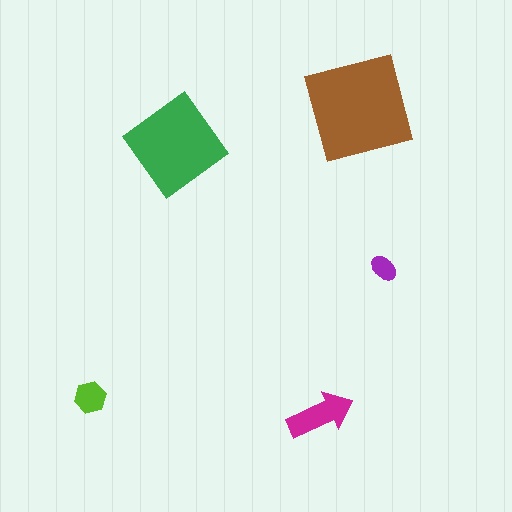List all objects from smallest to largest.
The purple ellipse, the lime hexagon, the magenta arrow, the green diamond, the brown square.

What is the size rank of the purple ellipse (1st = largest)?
5th.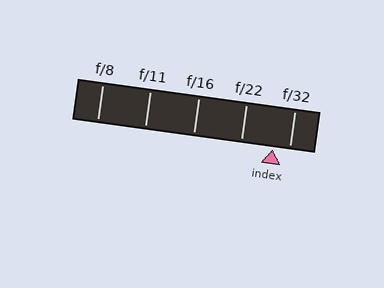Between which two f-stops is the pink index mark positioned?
The index mark is between f/22 and f/32.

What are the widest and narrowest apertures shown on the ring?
The widest aperture shown is f/8 and the narrowest is f/32.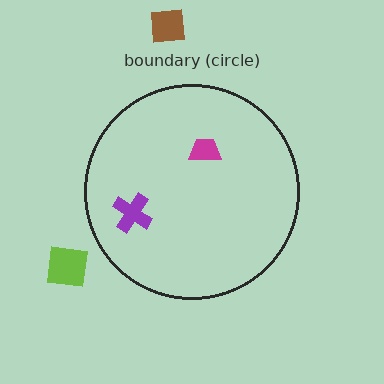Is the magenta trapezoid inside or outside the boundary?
Inside.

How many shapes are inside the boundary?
2 inside, 2 outside.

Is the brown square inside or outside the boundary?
Outside.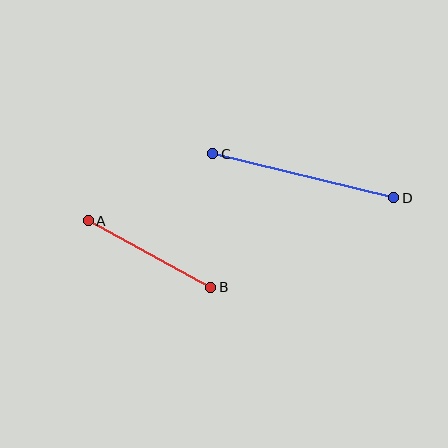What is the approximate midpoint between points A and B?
The midpoint is at approximately (150, 254) pixels.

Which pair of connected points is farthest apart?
Points C and D are farthest apart.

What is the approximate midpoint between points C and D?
The midpoint is at approximately (303, 176) pixels.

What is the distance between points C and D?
The distance is approximately 186 pixels.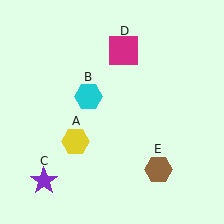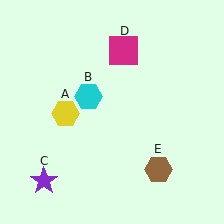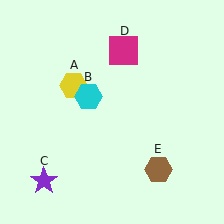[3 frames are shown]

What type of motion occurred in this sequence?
The yellow hexagon (object A) rotated clockwise around the center of the scene.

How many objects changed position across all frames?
1 object changed position: yellow hexagon (object A).